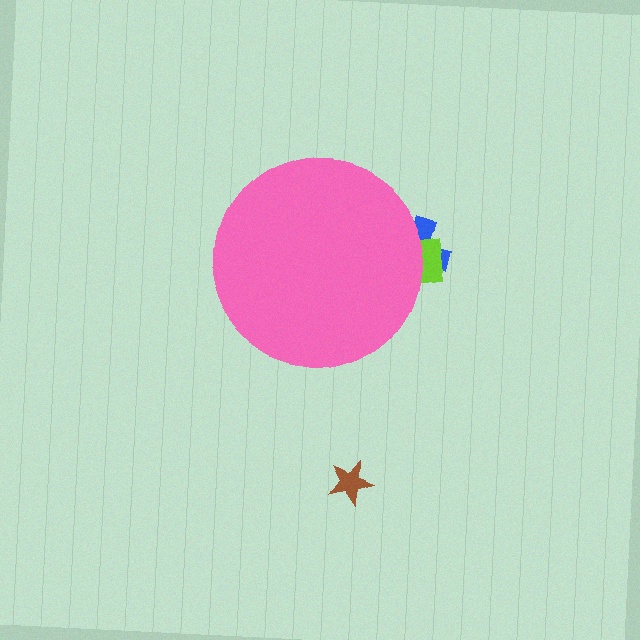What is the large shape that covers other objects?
A pink circle.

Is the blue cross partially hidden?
Yes, the blue cross is partially hidden behind the pink circle.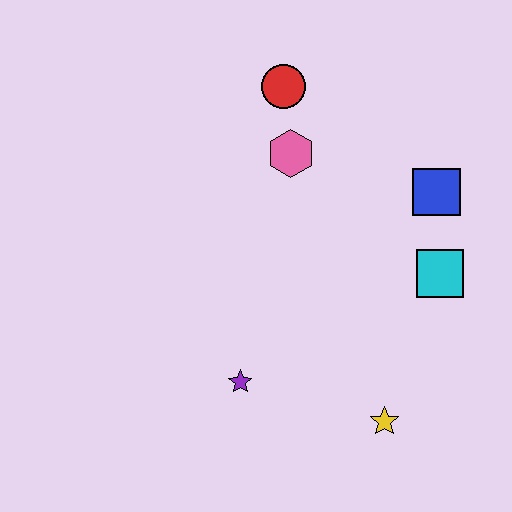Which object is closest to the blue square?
The cyan square is closest to the blue square.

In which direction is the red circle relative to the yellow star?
The red circle is above the yellow star.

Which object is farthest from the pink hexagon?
The yellow star is farthest from the pink hexagon.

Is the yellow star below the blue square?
Yes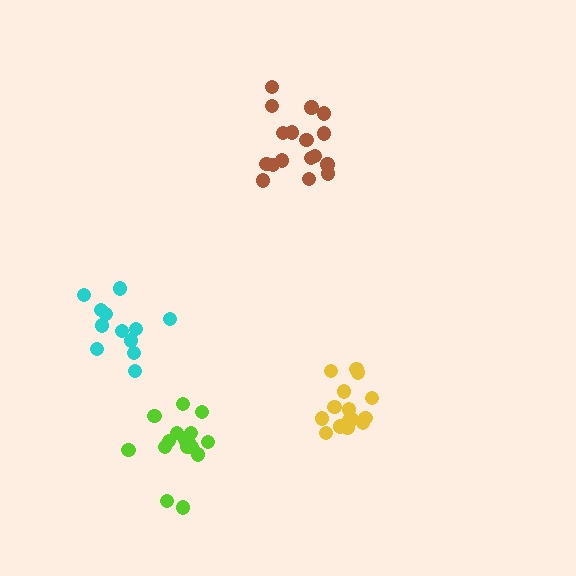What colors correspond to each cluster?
The clusters are colored: lime, cyan, yellow, brown.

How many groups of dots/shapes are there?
There are 4 groups.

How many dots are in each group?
Group 1: 16 dots, Group 2: 12 dots, Group 3: 16 dots, Group 4: 17 dots (61 total).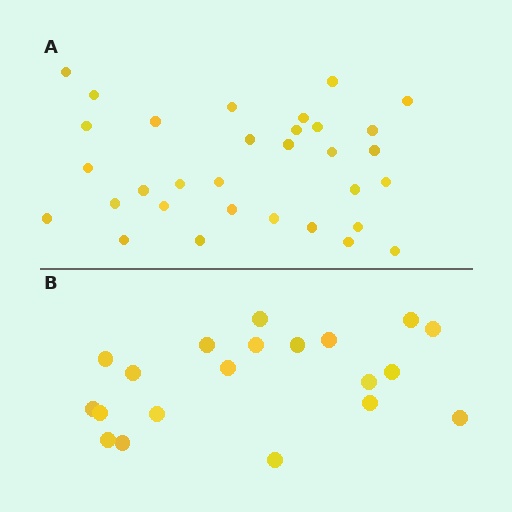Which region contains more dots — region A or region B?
Region A (the top region) has more dots.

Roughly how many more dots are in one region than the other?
Region A has roughly 12 or so more dots than region B.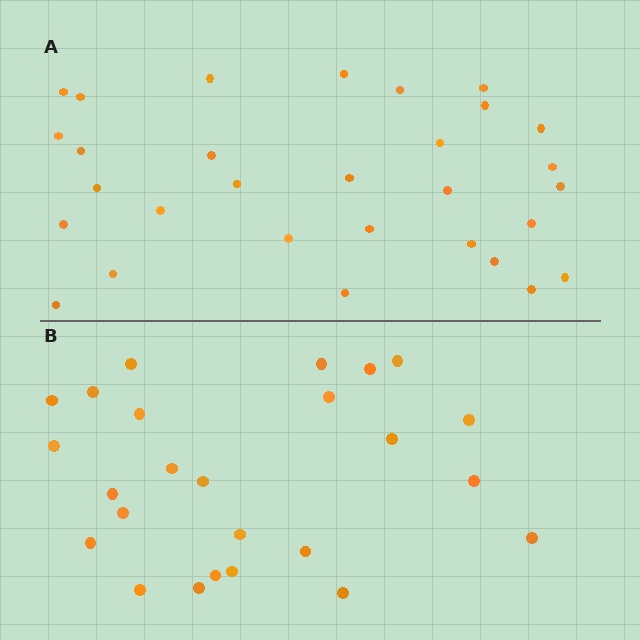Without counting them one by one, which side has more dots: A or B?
Region A (the top region) has more dots.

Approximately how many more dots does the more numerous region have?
Region A has about 5 more dots than region B.